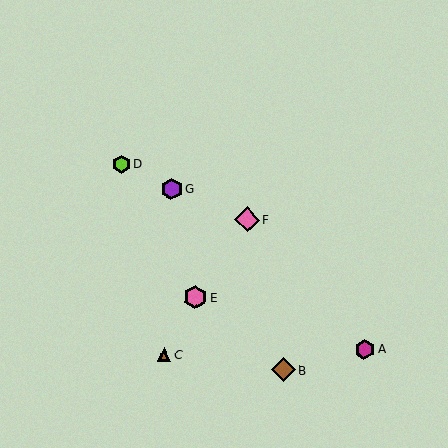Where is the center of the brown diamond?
The center of the brown diamond is at (283, 370).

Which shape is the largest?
The pink diamond (labeled F) is the largest.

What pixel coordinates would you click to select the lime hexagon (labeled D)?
Click at (121, 164) to select the lime hexagon D.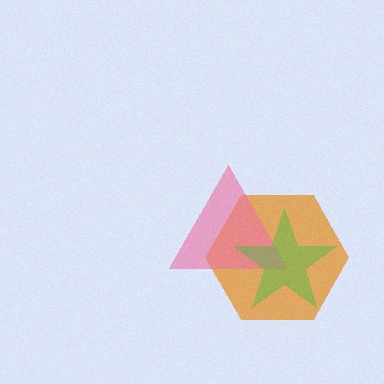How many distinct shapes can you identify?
There are 3 distinct shapes: an orange hexagon, a pink triangle, a green star.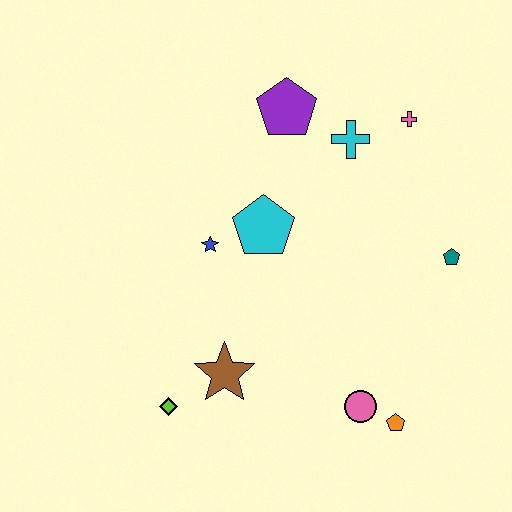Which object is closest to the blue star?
The cyan pentagon is closest to the blue star.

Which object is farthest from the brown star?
The pink cross is farthest from the brown star.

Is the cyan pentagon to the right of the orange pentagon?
No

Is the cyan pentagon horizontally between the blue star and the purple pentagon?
Yes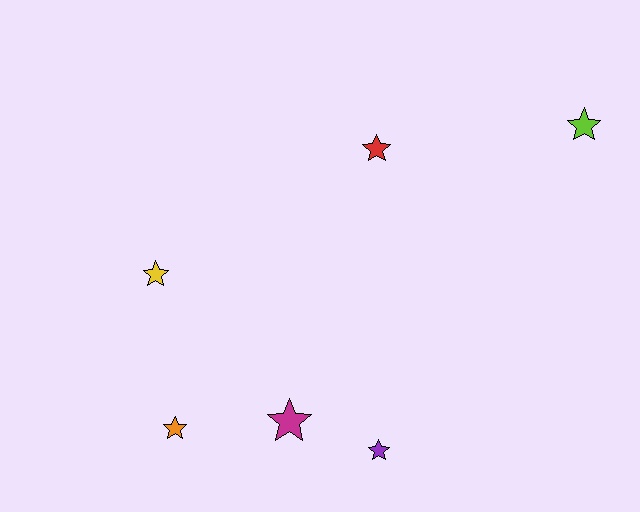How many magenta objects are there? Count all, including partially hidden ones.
There is 1 magenta object.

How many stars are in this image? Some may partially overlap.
There are 6 stars.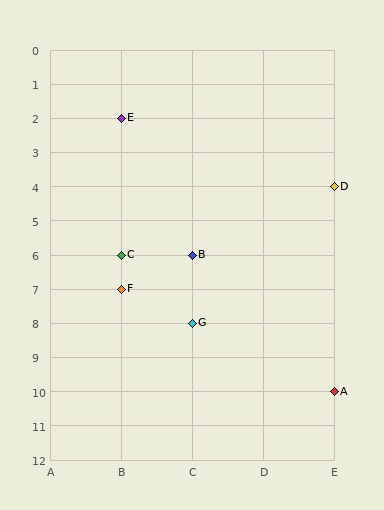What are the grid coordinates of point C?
Point C is at grid coordinates (B, 6).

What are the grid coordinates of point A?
Point A is at grid coordinates (E, 10).